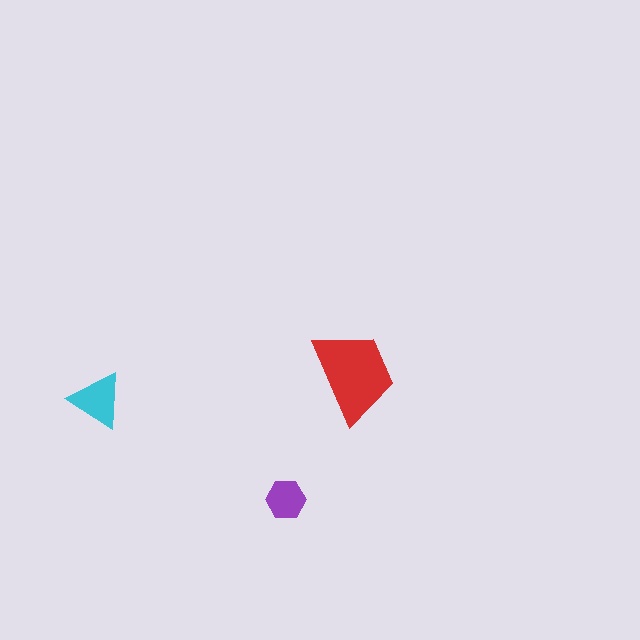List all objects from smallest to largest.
The purple hexagon, the cyan triangle, the red trapezoid.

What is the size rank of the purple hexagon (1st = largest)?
3rd.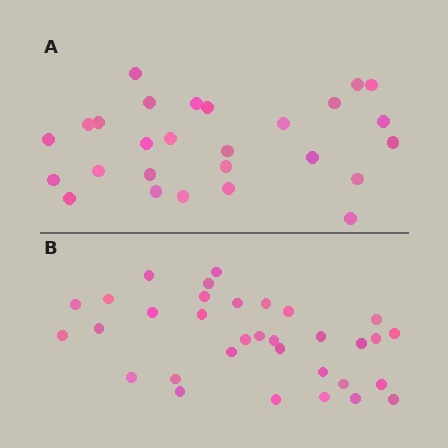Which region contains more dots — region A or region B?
Region B (the bottom region) has more dots.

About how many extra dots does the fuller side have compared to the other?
Region B has about 6 more dots than region A.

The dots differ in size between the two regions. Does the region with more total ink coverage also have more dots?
No. Region A has more total ink coverage because its dots are larger, but region B actually contains more individual dots. Total area can be misleading — the number of items is what matters here.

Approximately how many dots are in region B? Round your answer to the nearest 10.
About 30 dots. (The exact count is 33, which rounds to 30.)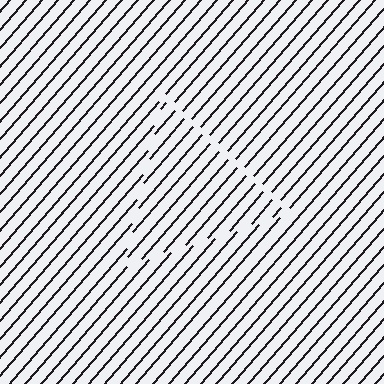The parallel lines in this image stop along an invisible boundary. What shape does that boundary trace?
An illusory triangle. The interior of the shape contains the same grating, shifted by half a period — the contour is defined by the phase discontinuity where line-ends from the inner and outer gratings abut.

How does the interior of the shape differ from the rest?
The interior of the shape contains the same grating, shifted by half a period — the contour is defined by the phase discontinuity where line-ends from the inner and outer gratings abut.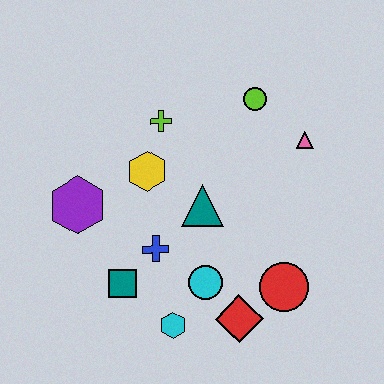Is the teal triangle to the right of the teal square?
Yes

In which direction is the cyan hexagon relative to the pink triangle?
The cyan hexagon is below the pink triangle.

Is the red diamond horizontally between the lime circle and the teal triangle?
Yes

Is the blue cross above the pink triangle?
No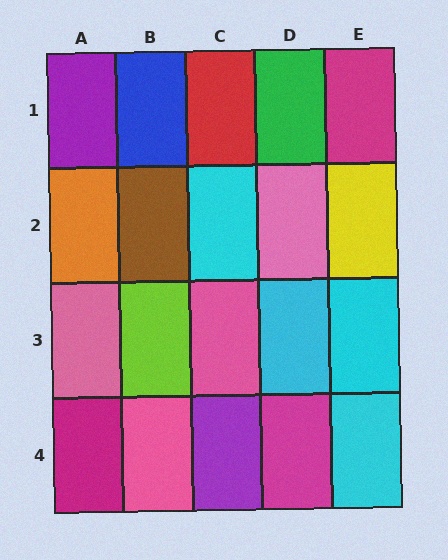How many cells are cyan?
4 cells are cyan.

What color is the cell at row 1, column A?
Purple.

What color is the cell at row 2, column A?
Orange.